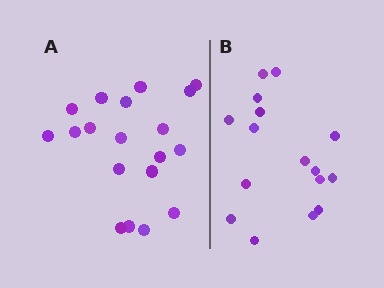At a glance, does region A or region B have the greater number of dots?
Region A (the left region) has more dots.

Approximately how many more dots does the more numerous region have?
Region A has just a few more — roughly 2 or 3 more dots than region B.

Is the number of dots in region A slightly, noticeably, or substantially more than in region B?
Region A has only slightly more — the two regions are fairly close. The ratio is roughly 1.2 to 1.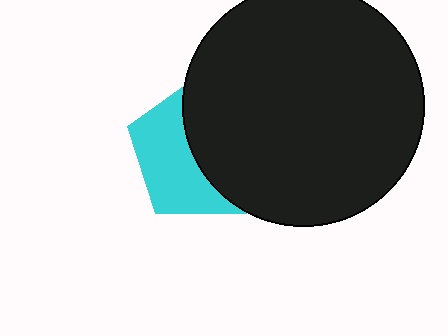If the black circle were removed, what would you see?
You would see the complete cyan pentagon.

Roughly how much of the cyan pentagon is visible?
About half of it is visible (roughly 46%).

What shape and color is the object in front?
The object in front is a black circle.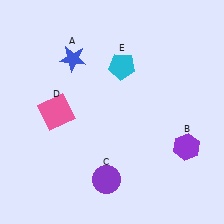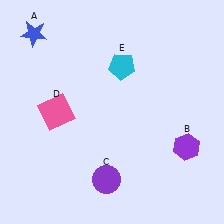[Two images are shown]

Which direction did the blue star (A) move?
The blue star (A) moved left.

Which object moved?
The blue star (A) moved left.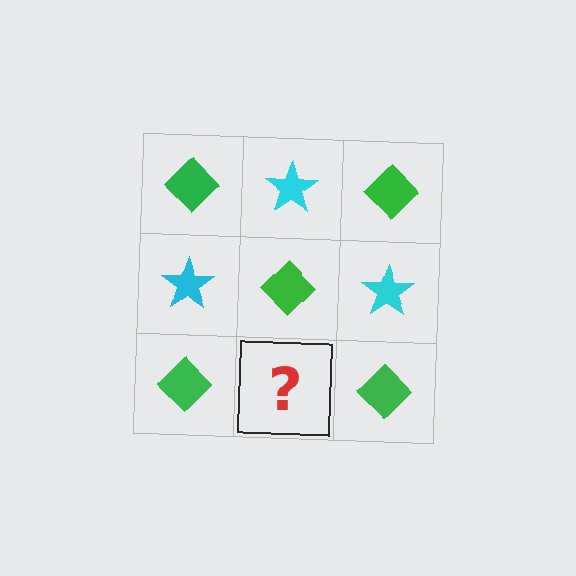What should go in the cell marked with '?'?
The missing cell should contain a cyan star.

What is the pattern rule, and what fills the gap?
The rule is that it alternates green diamond and cyan star in a checkerboard pattern. The gap should be filled with a cyan star.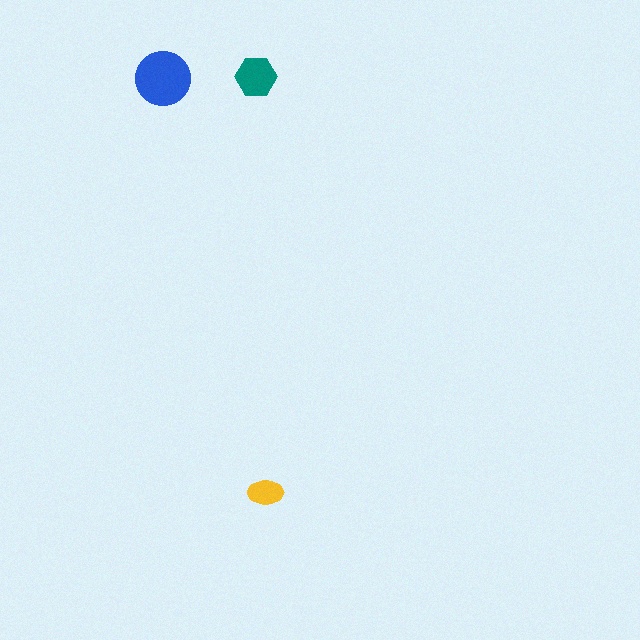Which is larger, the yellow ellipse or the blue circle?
The blue circle.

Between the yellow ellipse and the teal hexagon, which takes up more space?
The teal hexagon.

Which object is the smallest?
The yellow ellipse.